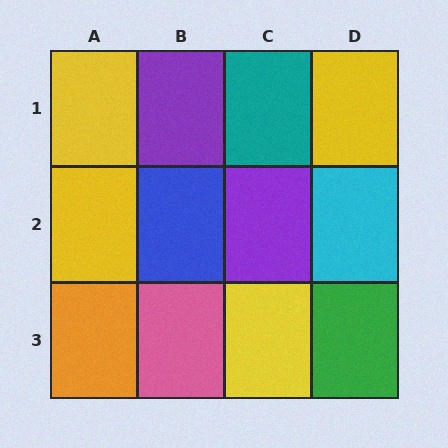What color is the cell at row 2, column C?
Purple.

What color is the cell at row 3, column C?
Yellow.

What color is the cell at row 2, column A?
Yellow.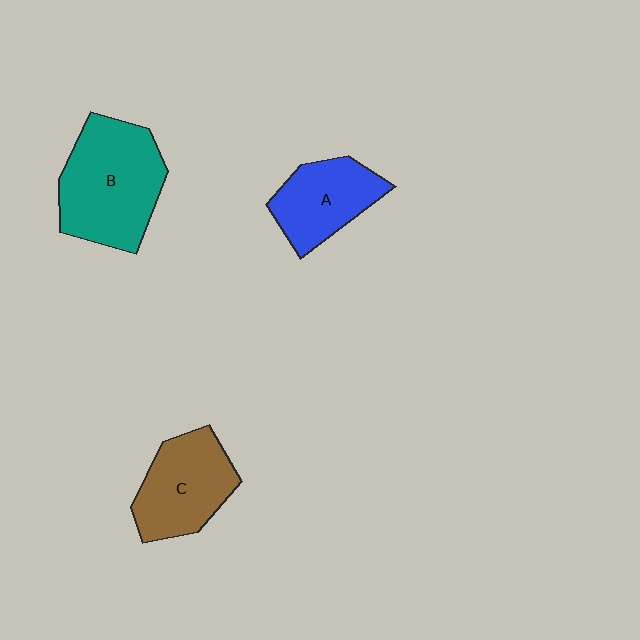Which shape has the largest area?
Shape B (teal).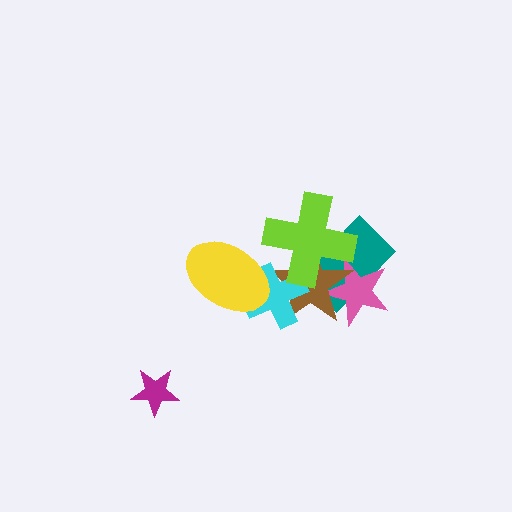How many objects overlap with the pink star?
3 objects overlap with the pink star.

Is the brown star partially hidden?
Yes, it is partially covered by another shape.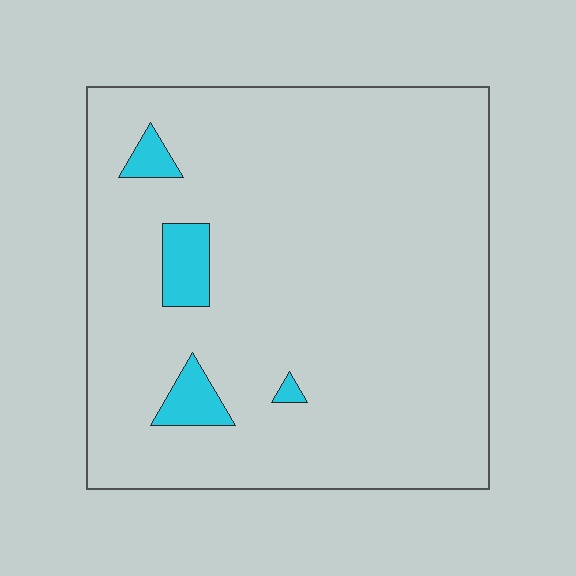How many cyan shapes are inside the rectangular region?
4.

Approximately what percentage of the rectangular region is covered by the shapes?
Approximately 5%.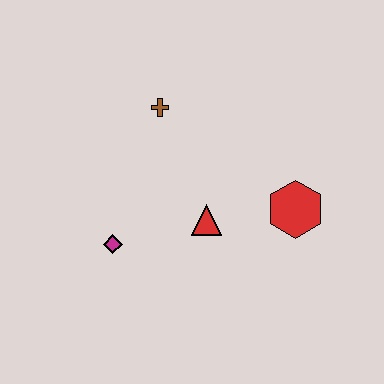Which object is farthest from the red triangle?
The brown cross is farthest from the red triangle.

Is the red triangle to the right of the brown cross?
Yes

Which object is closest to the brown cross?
The red triangle is closest to the brown cross.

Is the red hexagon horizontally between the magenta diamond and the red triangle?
No